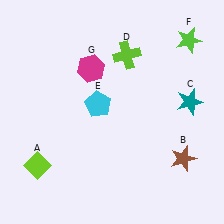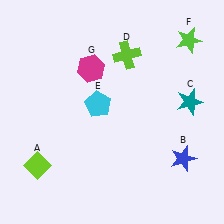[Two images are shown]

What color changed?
The star (B) changed from brown in Image 1 to blue in Image 2.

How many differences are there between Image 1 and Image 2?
There is 1 difference between the two images.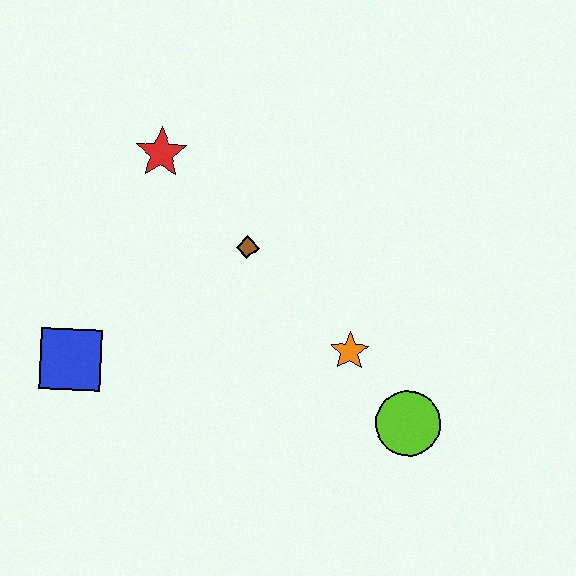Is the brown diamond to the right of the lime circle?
No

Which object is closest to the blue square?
The brown diamond is closest to the blue square.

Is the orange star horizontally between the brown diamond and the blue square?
No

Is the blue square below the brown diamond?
Yes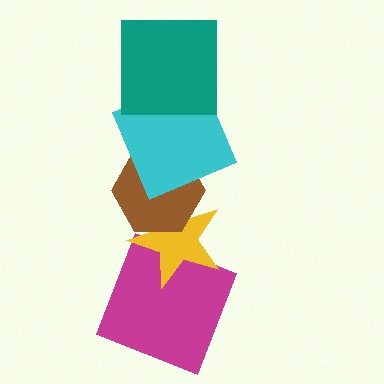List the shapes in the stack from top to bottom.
From top to bottom: the teal square, the cyan square, the brown hexagon, the yellow star, the magenta square.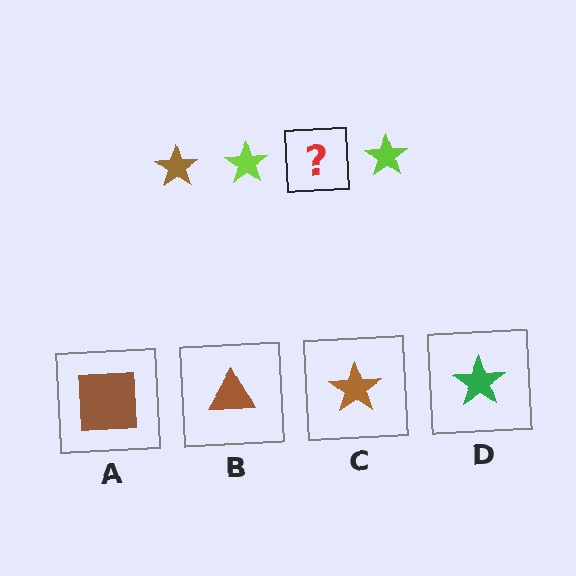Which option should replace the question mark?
Option C.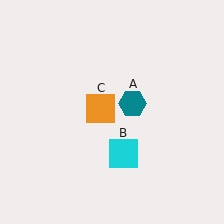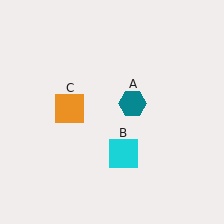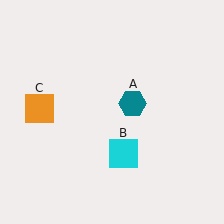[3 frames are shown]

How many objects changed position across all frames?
1 object changed position: orange square (object C).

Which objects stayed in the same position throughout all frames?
Teal hexagon (object A) and cyan square (object B) remained stationary.